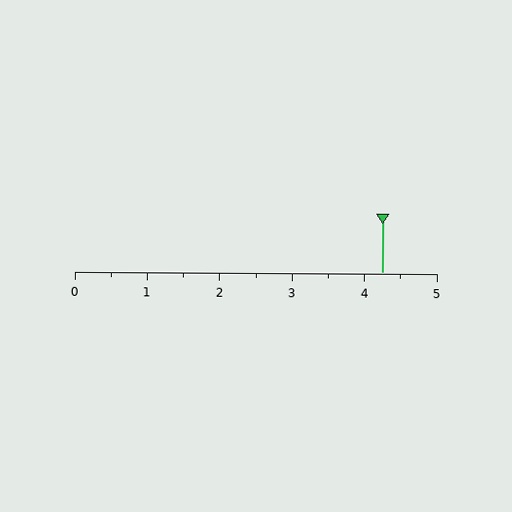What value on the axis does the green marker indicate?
The marker indicates approximately 4.2.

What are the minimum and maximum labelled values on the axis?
The axis runs from 0 to 5.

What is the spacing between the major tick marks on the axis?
The major ticks are spaced 1 apart.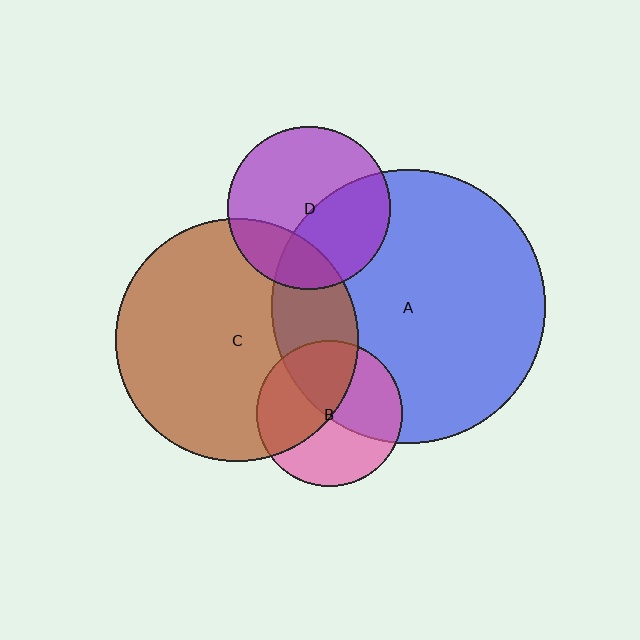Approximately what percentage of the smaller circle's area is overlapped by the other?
Approximately 25%.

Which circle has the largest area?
Circle A (blue).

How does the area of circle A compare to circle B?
Approximately 3.5 times.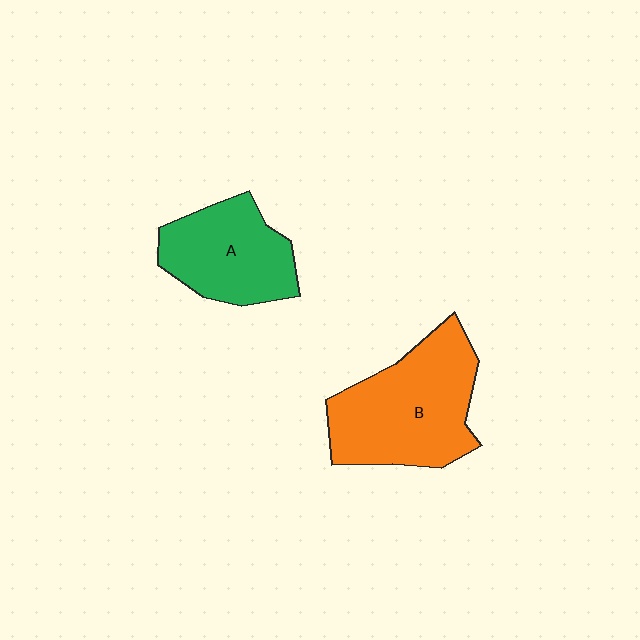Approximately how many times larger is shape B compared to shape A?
Approximately 1.4 times.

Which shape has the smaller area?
Shape A (green).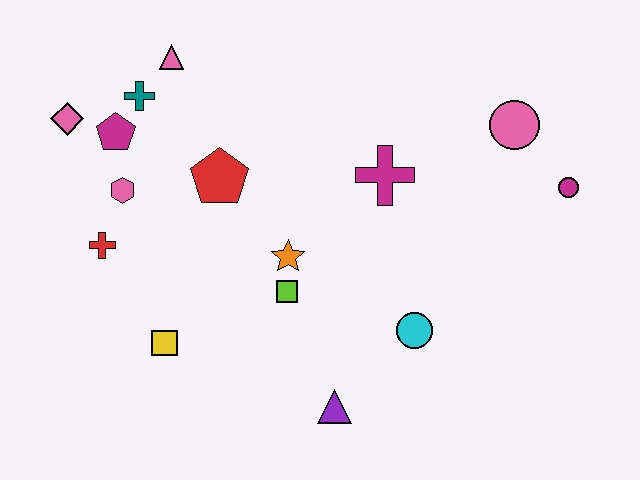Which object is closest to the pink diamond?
The magenta pentagon is closest to the pink diamond.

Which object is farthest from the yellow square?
The magenta circle is farthest from the yellow square.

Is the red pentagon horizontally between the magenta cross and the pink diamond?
Yes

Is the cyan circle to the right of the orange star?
Yes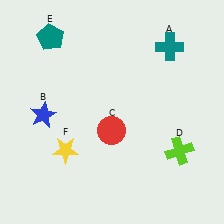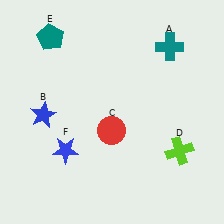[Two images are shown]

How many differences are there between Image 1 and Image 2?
There is 1 difference between the two images.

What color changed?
The star (F) changed from yellow in Image 1 to blue in Image 2.